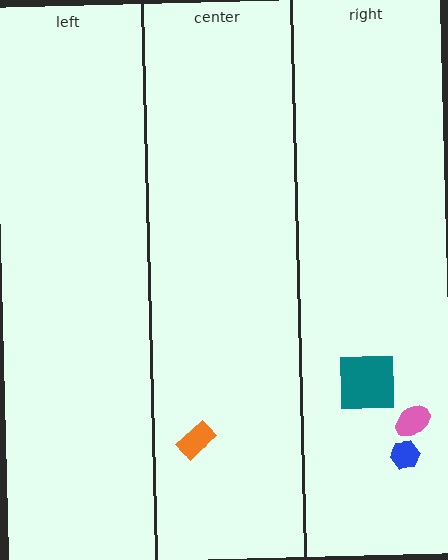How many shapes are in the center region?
1.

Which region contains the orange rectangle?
The center region.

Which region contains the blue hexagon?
The right region.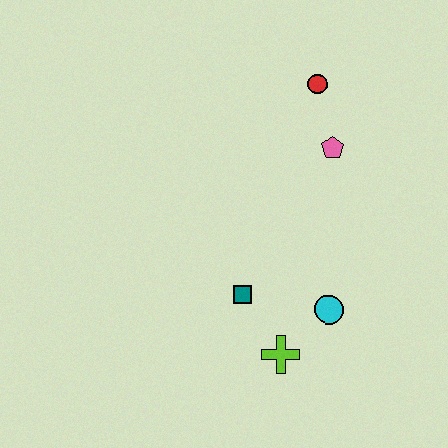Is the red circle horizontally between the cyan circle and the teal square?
Yes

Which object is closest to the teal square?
The lime cross is closest to the teal square.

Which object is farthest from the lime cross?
The red circle is farthest from the lime cross.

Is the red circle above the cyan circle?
Yes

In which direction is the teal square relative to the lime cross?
The teal square is above the lime cross.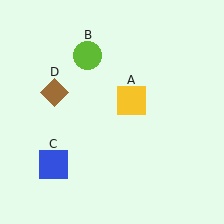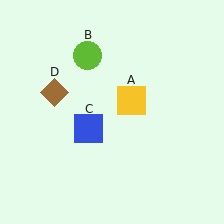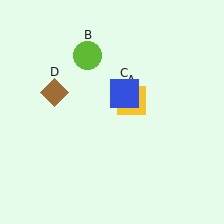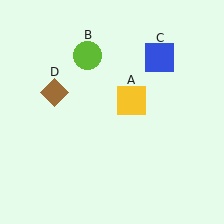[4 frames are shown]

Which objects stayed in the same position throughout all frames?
Yellow square (object A) and lime circle (object B) and brown diamond (object D) remained stationary.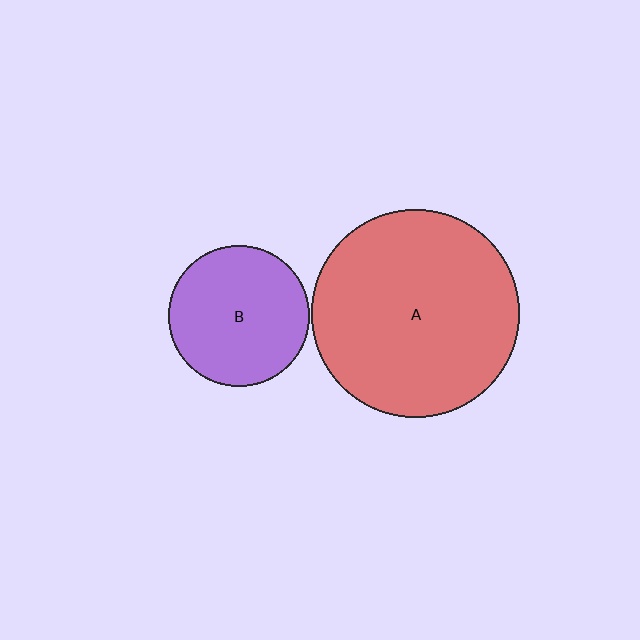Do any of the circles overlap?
No, none of the circles overlap.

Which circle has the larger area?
Circle A (red).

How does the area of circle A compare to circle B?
Approximately 2.2 times.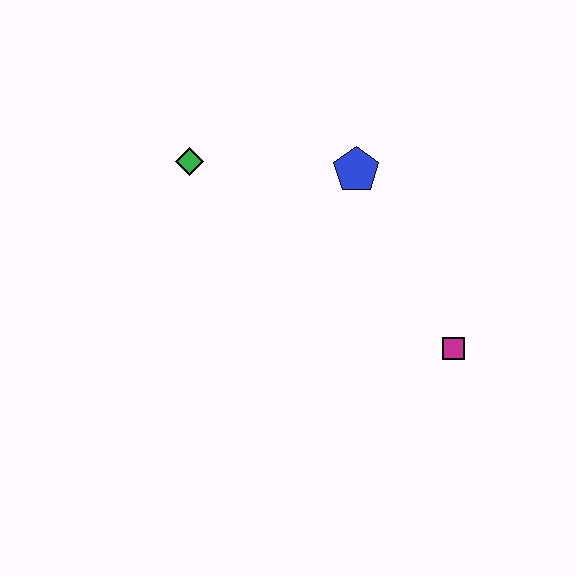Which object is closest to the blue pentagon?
The green diamond is closest to the blue pentagon.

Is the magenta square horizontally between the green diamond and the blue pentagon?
No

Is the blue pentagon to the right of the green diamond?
Yes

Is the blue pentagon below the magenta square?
No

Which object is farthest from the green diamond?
The magenta square is farthest from the green diamond.